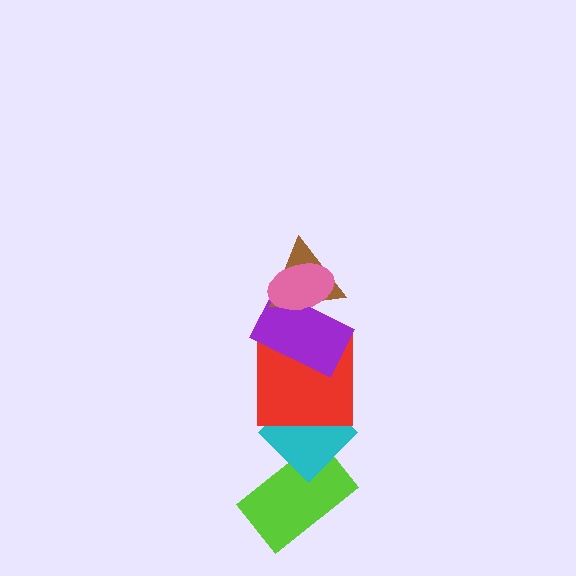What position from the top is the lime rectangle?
The lime rectangle is 6th from the top.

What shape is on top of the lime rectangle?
The cyan diamond is on top of the lime rectangle.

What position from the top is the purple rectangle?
The purple rectangle is 3rd from the top.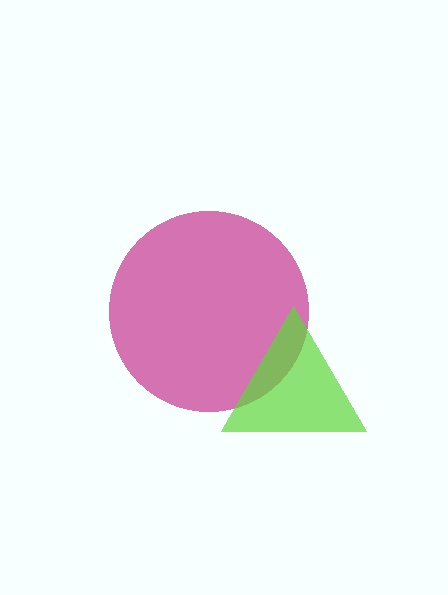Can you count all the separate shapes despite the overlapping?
Yes, there are 2 separate shapes.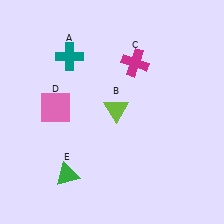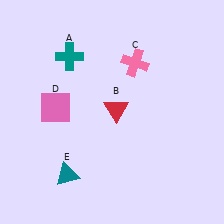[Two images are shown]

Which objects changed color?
B changed from lime to red. C changed from magenta to pink. E changed from green to teal.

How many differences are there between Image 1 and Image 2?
There are 3 differences between the two images.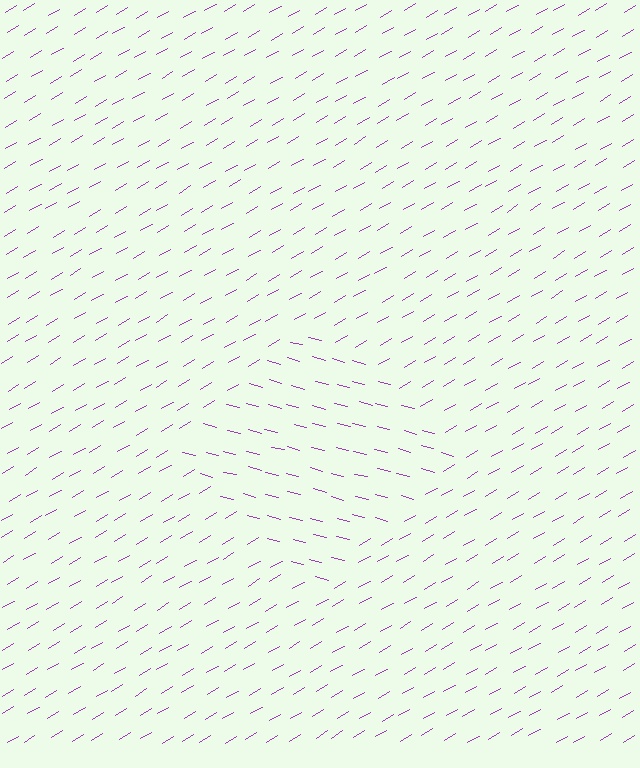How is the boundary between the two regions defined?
The boundary is defined purely by a change in line orientation (approximately 45 degrees difference). All lines are the same color and thickness.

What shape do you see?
I see a diamond.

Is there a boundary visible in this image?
Yes, there is a texture boundary formed by a change in line orientation.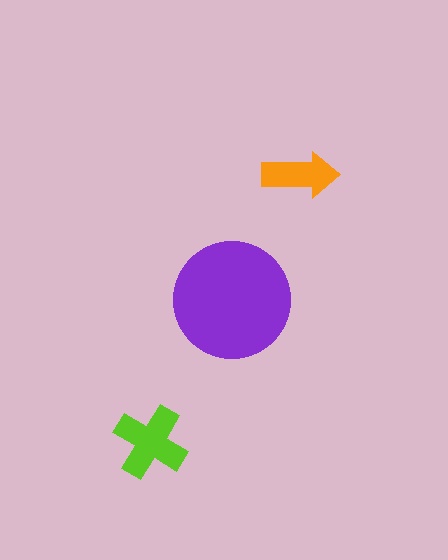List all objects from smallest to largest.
The orange arrow, the lime cross, the purple circle.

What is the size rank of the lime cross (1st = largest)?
2nd.